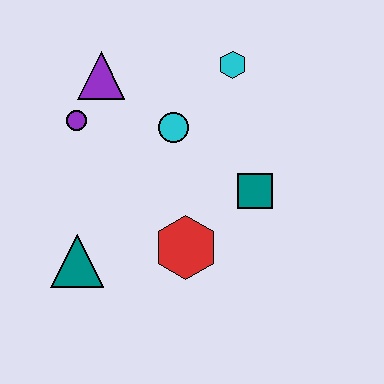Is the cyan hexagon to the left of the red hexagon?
No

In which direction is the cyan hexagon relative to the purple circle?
The cyan hexagon is to the right of the purple circle.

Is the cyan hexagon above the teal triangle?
Yes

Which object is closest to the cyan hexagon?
The cyan circle is closest to the cyan hexagon.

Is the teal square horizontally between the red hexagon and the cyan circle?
No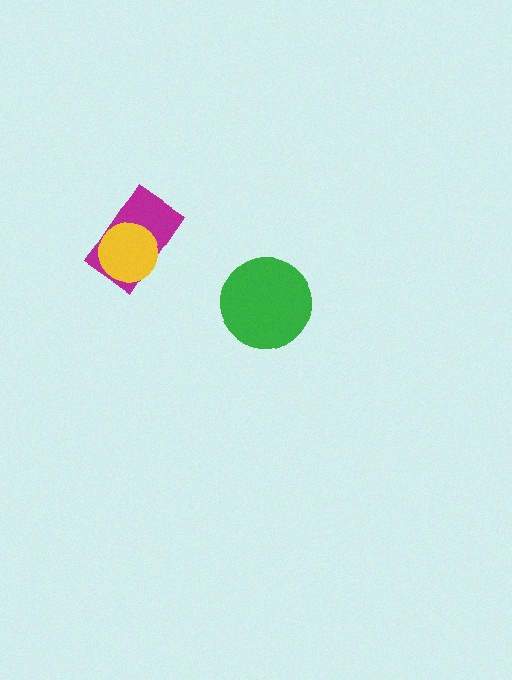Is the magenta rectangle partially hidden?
Yes, it is partially covered by another shape.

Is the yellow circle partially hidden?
No, no other shape covers it.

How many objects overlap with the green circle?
0 objects overlap with the green circle.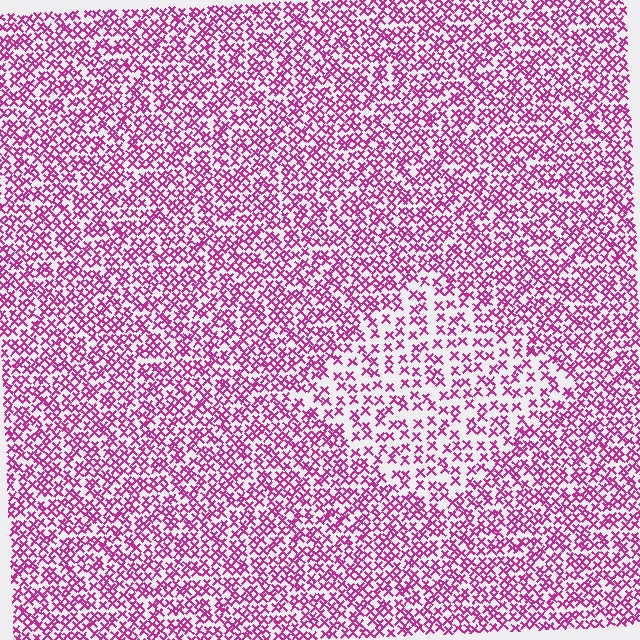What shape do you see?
I see a diamond.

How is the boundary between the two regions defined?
The boundary is defined by a change in element density (approximately 1.8x ratio). All elements are the same color, size, and shape.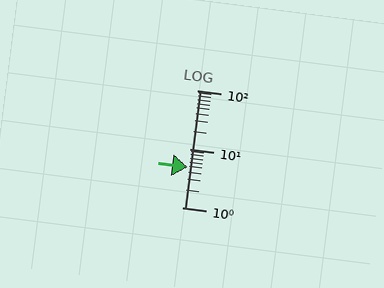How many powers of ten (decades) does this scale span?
The scale spans 2 decades, from 1 to 100.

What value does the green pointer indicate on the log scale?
The pointer indicates approximately 4.9.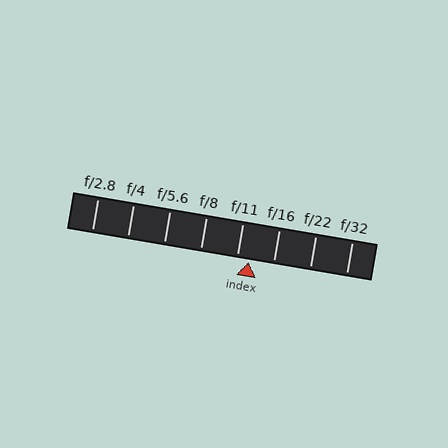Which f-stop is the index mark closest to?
The index mark is closest to f/11.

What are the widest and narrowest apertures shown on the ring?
The widest aperture shown is f/2.8 and the narrowest is f/32.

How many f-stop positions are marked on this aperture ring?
There are 8 f-stop positions marked.